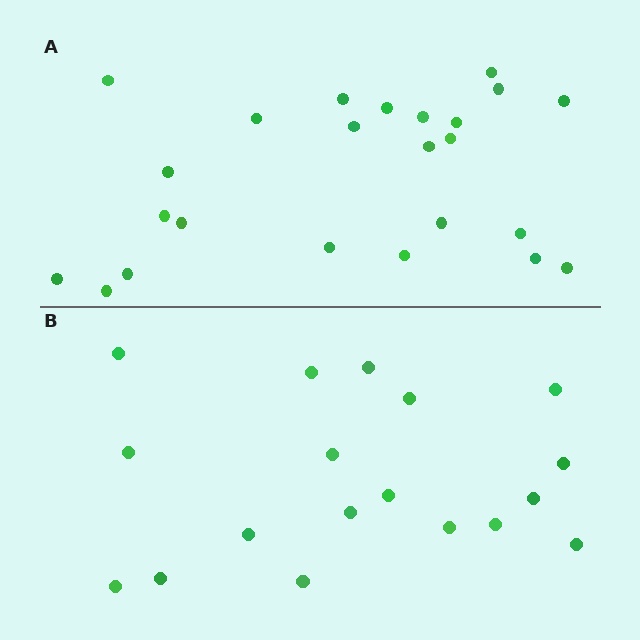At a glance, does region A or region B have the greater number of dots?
Region A (the top region) has more dots.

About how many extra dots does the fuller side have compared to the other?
Region A has about 6 more dots than region B.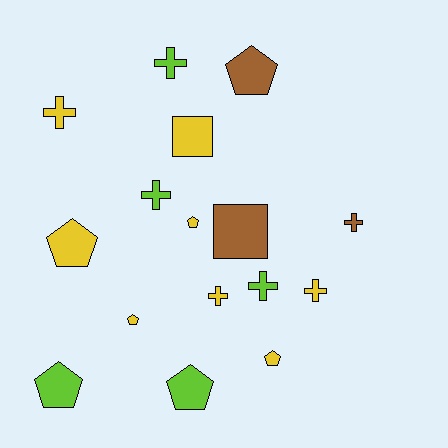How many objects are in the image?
There are 16 objects.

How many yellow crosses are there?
There are 3 yellow crosses.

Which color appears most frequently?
Yellow, with 8 objects.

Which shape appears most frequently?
Cross, with 7 objects.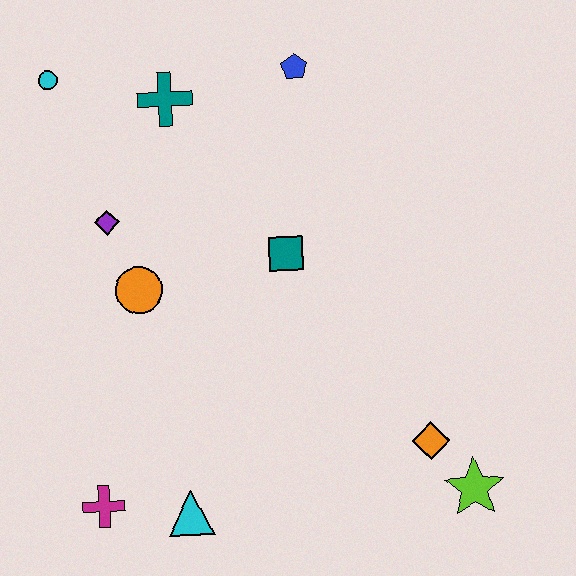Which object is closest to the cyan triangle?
The magenta cross is closest to the cyan triangle.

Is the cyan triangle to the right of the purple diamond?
Yes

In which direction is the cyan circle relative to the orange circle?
The cyan circle is above the orange circle.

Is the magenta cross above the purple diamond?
No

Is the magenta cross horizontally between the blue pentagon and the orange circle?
No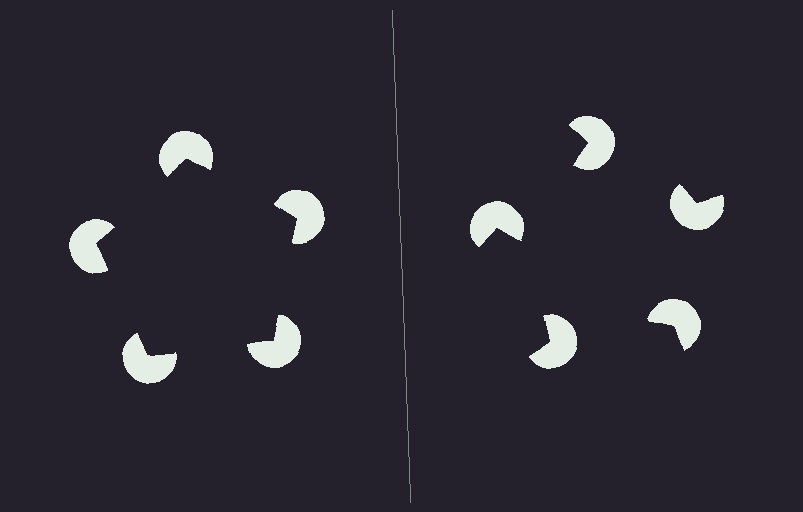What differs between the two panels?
The pac-man discs are positioned identically on both sides; only the wedge orientations differ. On the left they align to a pentagon; on the right they are misaligned.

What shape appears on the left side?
An illusory pentagon.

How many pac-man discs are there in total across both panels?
10 — 5 on each side.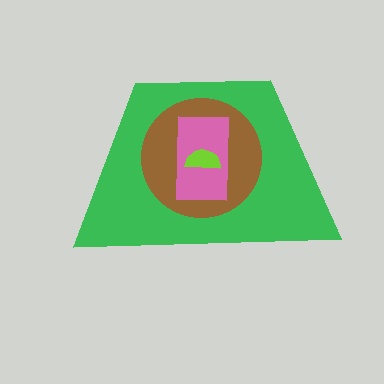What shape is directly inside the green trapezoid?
The brown circle.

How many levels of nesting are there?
4.